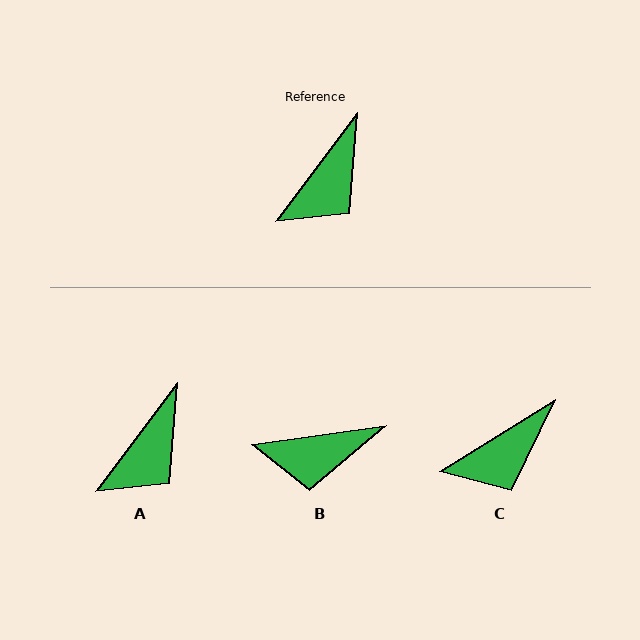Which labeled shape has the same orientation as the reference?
A.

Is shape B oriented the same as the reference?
No, it is off by about 45 degrees.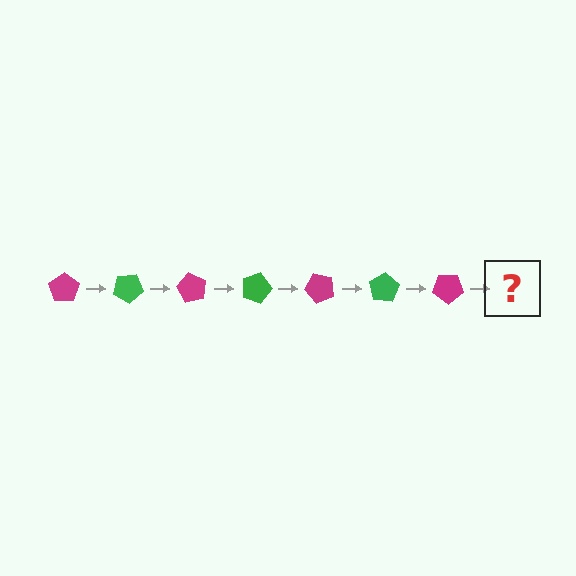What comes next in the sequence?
The next element should be a green pentagon, rotated 210 degrees from the start.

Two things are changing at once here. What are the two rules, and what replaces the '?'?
The two rules are that it rotates 30 degrees each step and the color cycles through magenta and green. The '?' should be a green pentagon, rotated 210 degrees from the start.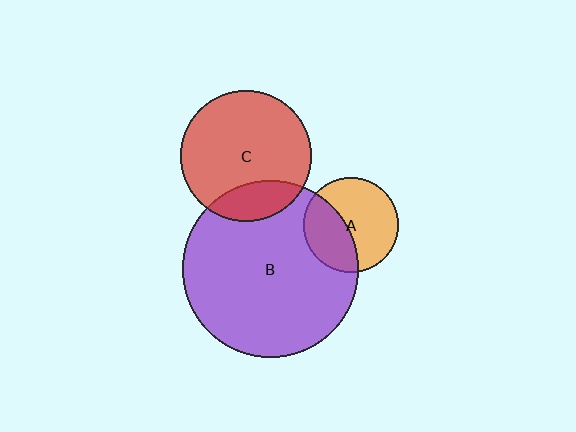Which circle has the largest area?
Circle B (purple).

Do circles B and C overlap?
Yes.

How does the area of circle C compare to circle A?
Approximately 1.9 times.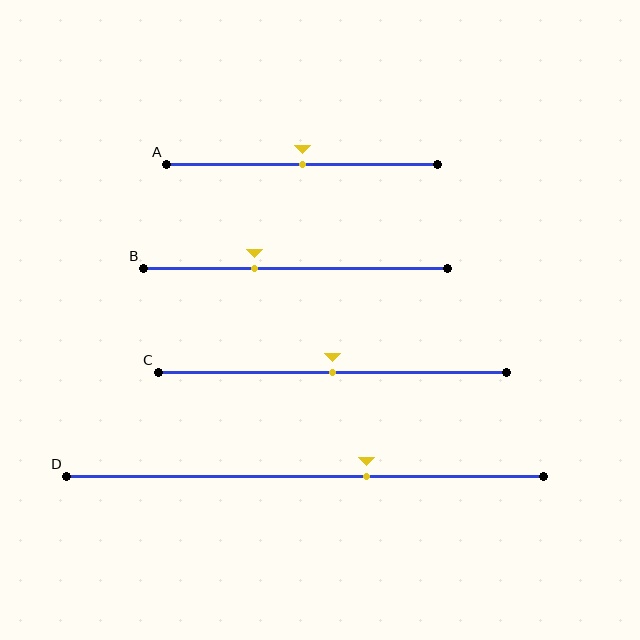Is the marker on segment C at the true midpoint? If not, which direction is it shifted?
Yes, the marker on segment C is at the true midpoint.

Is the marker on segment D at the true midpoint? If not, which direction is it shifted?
No, the marker on segment D is shifted to the right by about 13% of the segment length.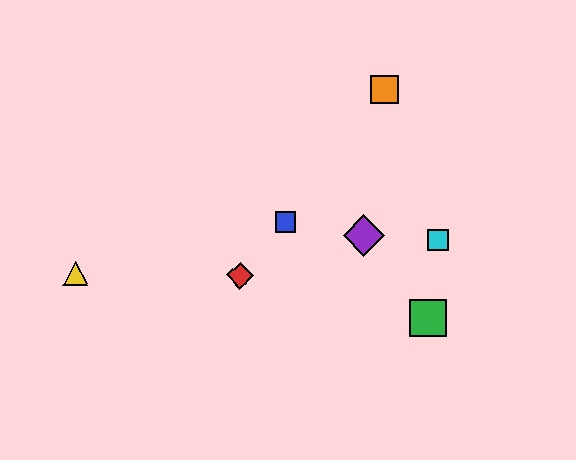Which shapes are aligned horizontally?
The red diamond, the yellow triangle are aligned horizontally.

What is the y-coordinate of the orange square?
The orange square is at y≈89.